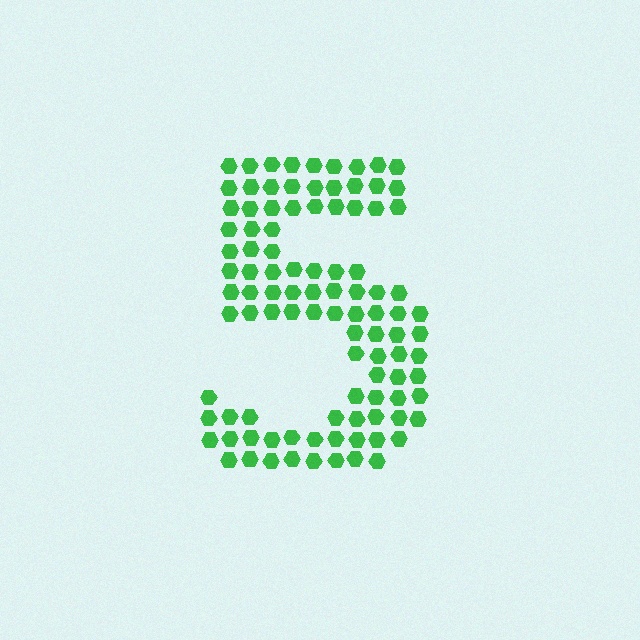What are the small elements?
The small elements are hexagons.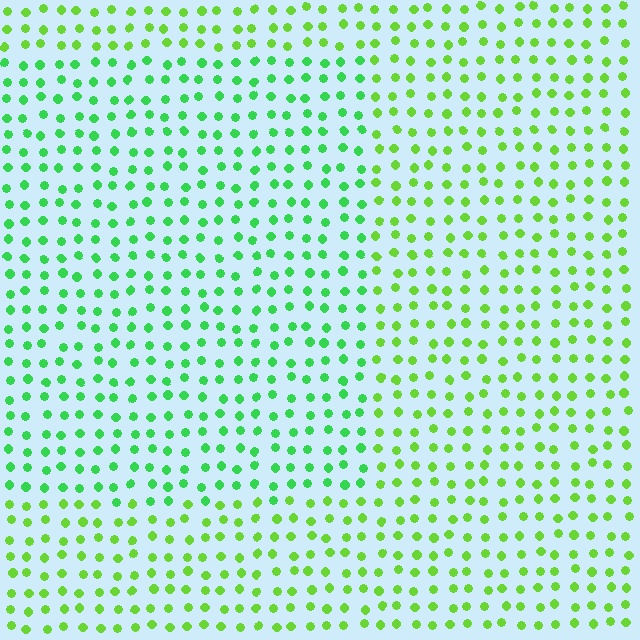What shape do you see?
I see a rectangle.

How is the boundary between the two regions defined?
The boundary is defined purely by a slight shift in hue (about 30 degrees). Spacing, size, and orientation are identical on both sides.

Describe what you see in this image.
The image is filled with small lime elements in a uniform arrangement. A rectangle-shaped region is visible where the elements are tinted to a slightly different hue, forming a subtle color boundary.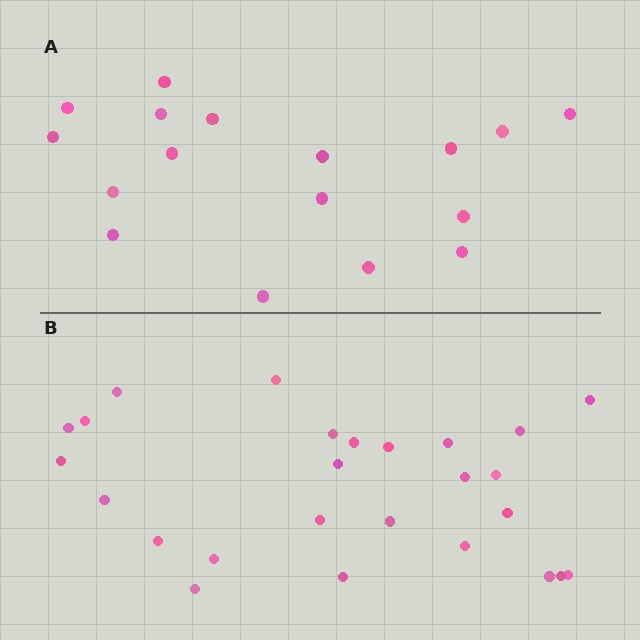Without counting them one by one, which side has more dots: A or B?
Region B (the bottom region) has more dots.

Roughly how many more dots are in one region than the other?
Region B has roughly 8 or so more dots than region A.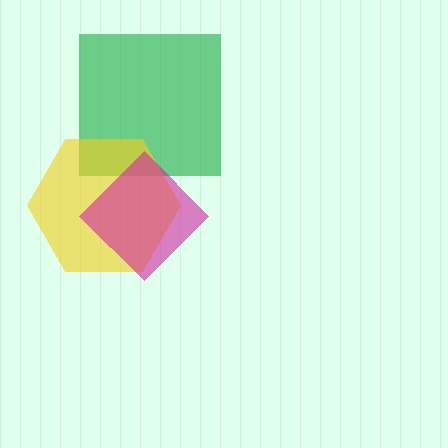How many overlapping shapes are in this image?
There are 3 overlapping shapes in the image.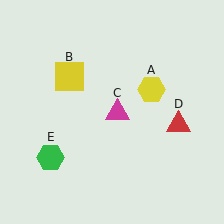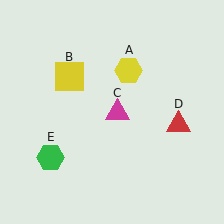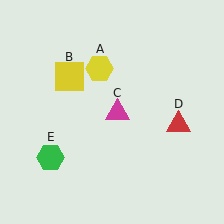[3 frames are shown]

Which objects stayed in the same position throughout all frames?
Yellow square (object B) and magenta triangle (object C) and red triangle (object D) and green hexagon (object E) remained stationary.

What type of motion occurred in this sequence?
The yellow hexagon (object A) rotated counterclockwise around the center of the scene.